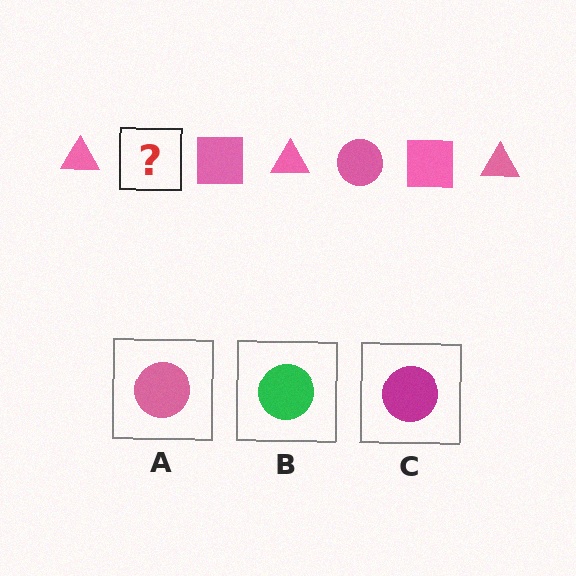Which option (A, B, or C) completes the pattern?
A.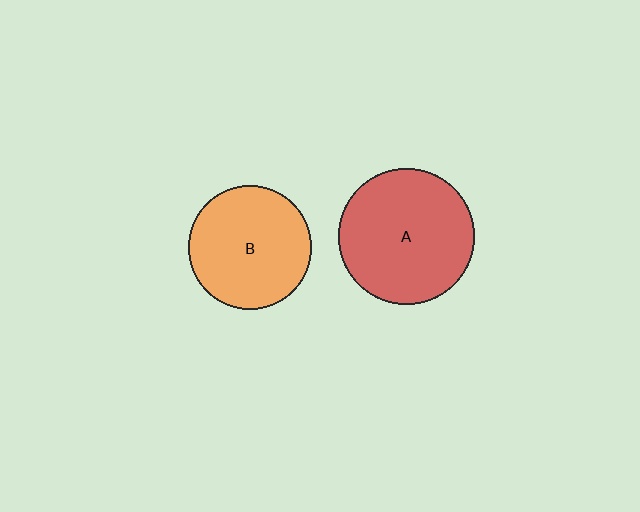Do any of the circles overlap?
No, none of the circles overlap.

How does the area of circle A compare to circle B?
Approximately 1.2 times.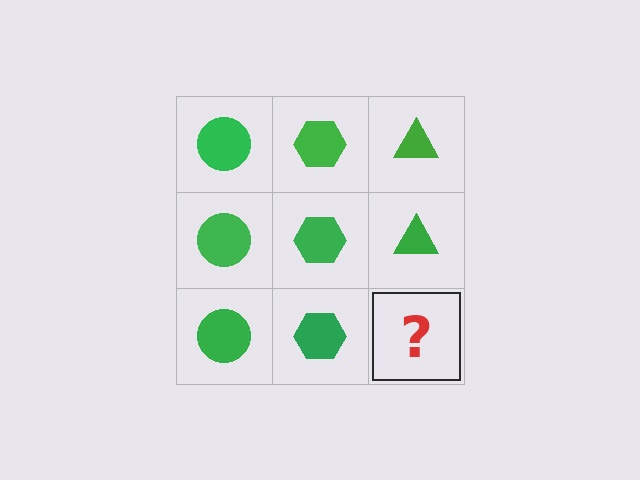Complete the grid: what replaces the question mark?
The question mark should be replaced with a green triangle.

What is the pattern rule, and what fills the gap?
The rule is that each column has a consistent shape. The gap should be filled with a green triangle.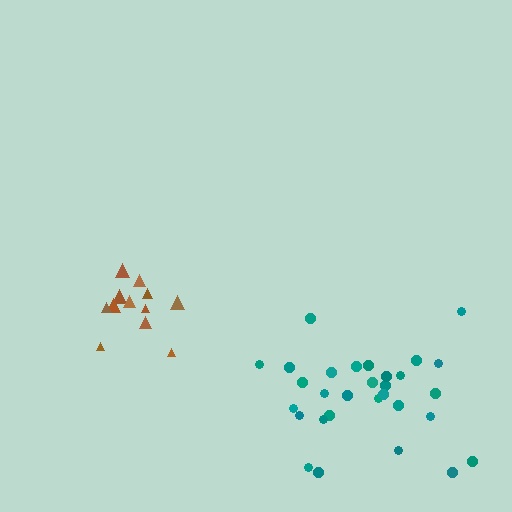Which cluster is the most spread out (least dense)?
Teal.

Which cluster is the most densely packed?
Brown.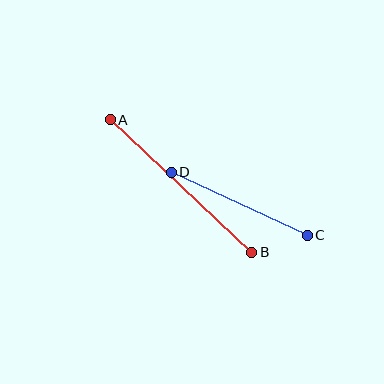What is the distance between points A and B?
The distance is approximately 194 pixels.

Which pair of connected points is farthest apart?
Points A and B are farthest apart.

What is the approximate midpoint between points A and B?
The midpoint is at approximately (181, 186) pixels.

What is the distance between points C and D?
The distance is approximately 150 pixels.